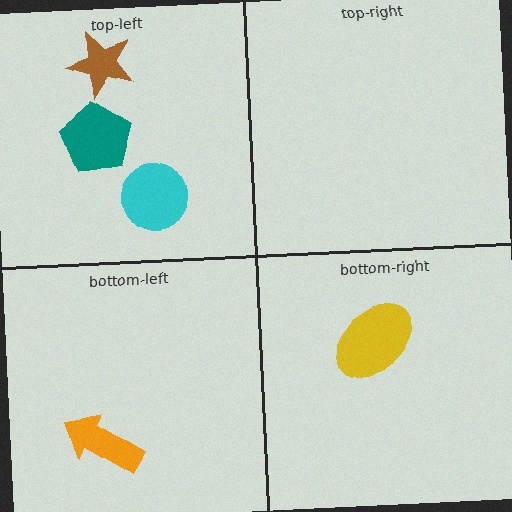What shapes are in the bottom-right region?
The yellow ellipse.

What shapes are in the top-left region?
The teal pentagon, the cyan circle, the brown star.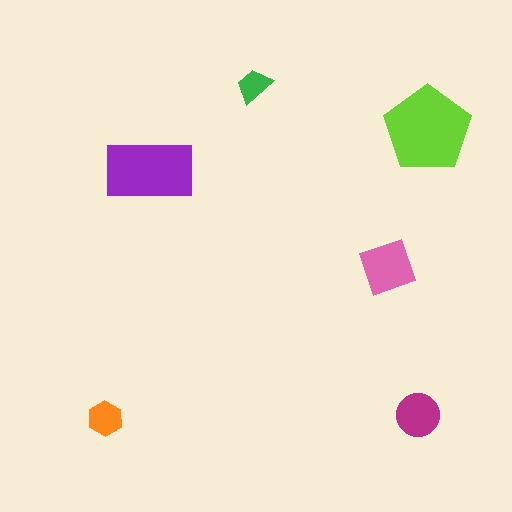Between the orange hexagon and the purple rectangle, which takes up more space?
The purple rectangle.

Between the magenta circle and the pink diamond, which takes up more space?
The pink diamond.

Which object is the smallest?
The green trapezoid.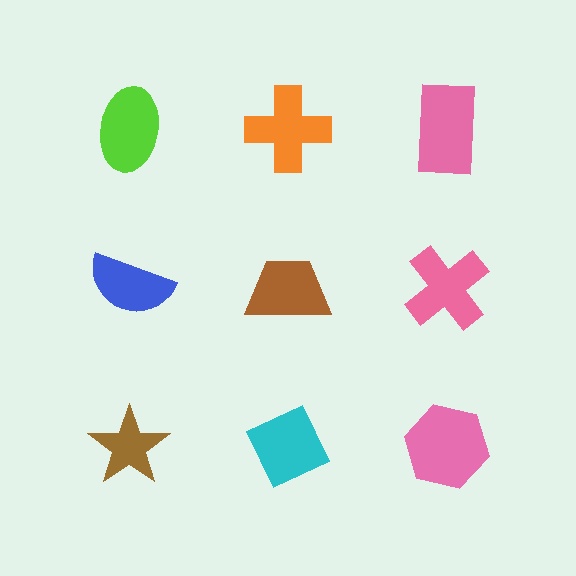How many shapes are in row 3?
3 shapes.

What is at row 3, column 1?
A brown star.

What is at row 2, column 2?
A brown trapezoid.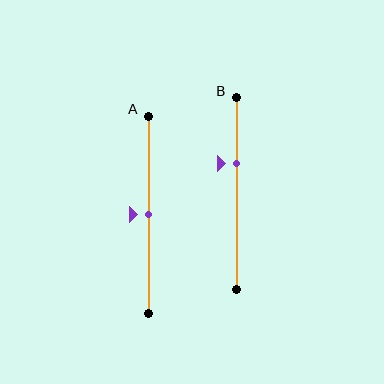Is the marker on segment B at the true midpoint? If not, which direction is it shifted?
No, the marker on segment B is shifted upward by about 16% of the segment length.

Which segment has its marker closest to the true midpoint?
Segment A has its marker closest to the true midpoint.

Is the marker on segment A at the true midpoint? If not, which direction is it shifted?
Yes, the marker on segment A is at the true midpoint.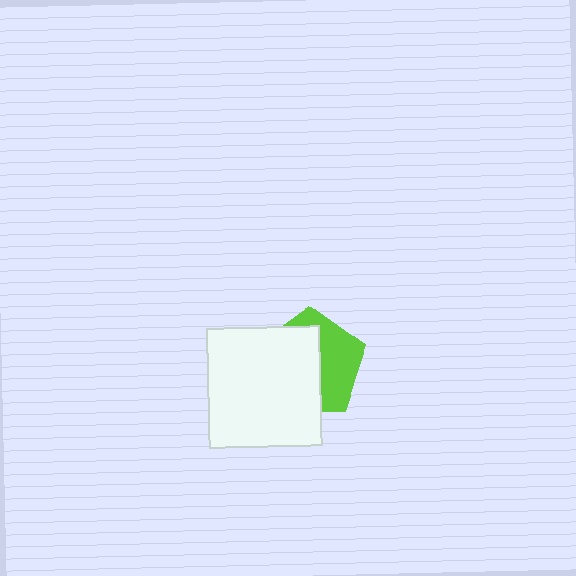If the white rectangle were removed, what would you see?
You would see the complete lime pentagon.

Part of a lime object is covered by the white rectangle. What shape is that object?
It is a pentagon.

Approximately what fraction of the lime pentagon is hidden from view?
Roughly 58% of the lime pentagon is hidden behind the white rectangle.